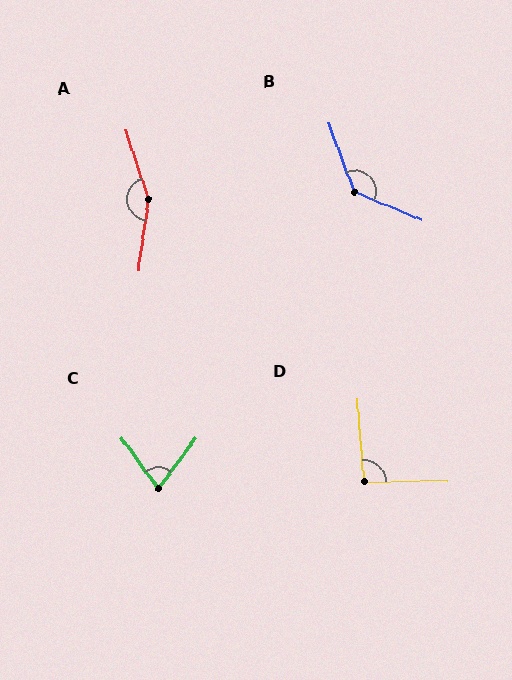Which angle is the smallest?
C, at approximately 73 degrees.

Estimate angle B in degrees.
Approximately 133 degrees.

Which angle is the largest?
A, at approximately 154 degrees.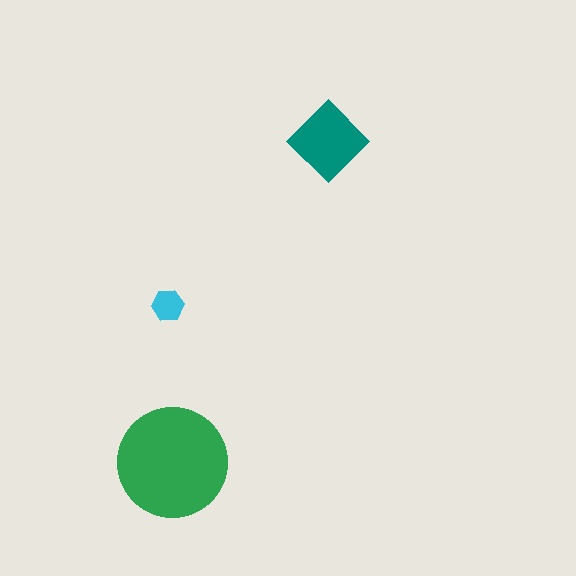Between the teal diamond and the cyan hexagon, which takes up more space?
The teal diamond.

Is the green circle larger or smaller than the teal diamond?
Larger.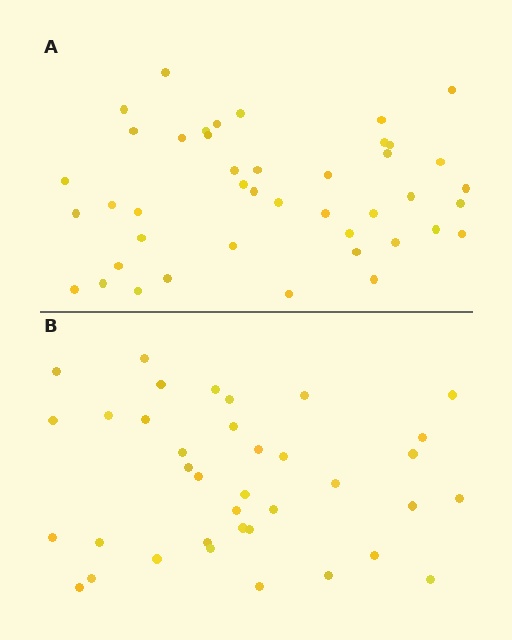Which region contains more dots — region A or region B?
Region A (the top region) has more dots.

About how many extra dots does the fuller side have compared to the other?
Region A has about 6 more dots than region B.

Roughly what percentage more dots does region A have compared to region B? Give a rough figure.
About 15% more.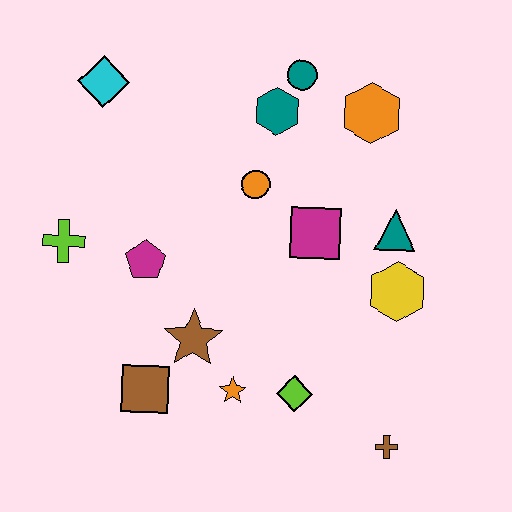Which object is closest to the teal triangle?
The yellow hexagon is closest to the teal triangle.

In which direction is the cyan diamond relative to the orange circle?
The cyan diamond is to the left of the orange circle.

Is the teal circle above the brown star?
Yes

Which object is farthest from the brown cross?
The cyan diamond is farthest from the brown cross.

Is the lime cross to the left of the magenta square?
Yes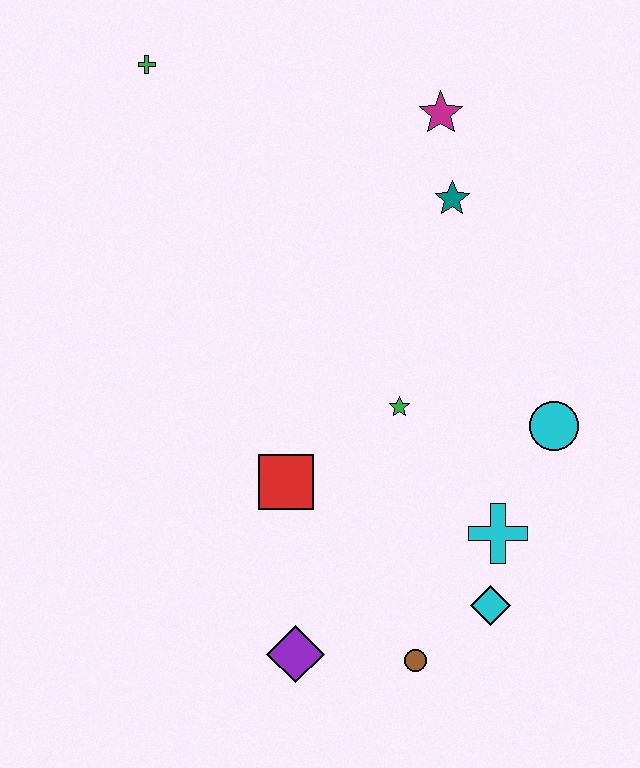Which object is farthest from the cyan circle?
The green cross is farthest from the cyan circle.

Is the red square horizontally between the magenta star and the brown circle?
No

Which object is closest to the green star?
The red square is closest to the green star.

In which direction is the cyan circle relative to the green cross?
The cyan circle is to the right of the green cross.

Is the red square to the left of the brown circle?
Yes